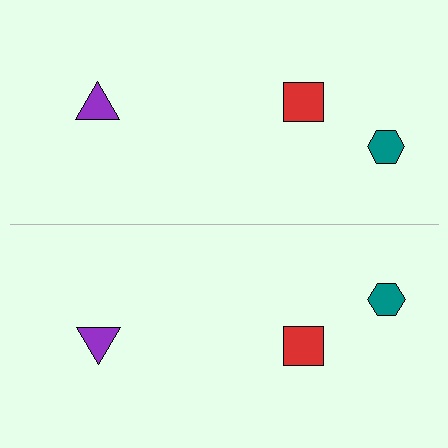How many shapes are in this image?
There are 6 shapes in this image.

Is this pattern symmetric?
Yes, this pattern has bilateral (reflection) symmetry.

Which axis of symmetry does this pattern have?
The pattern has a horizontal axis of symmetry running through the center of the image.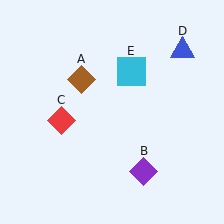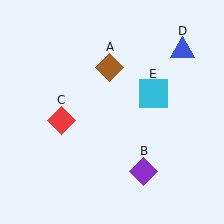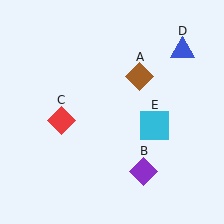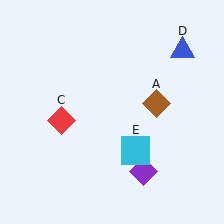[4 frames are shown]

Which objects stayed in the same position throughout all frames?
Purple diamond (object B) and red diamond (object C) and blue triangle (object D) remained stationary.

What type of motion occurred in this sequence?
The brown diamond (object A), cyan square (object E) rotated clockwise around the center of the scene.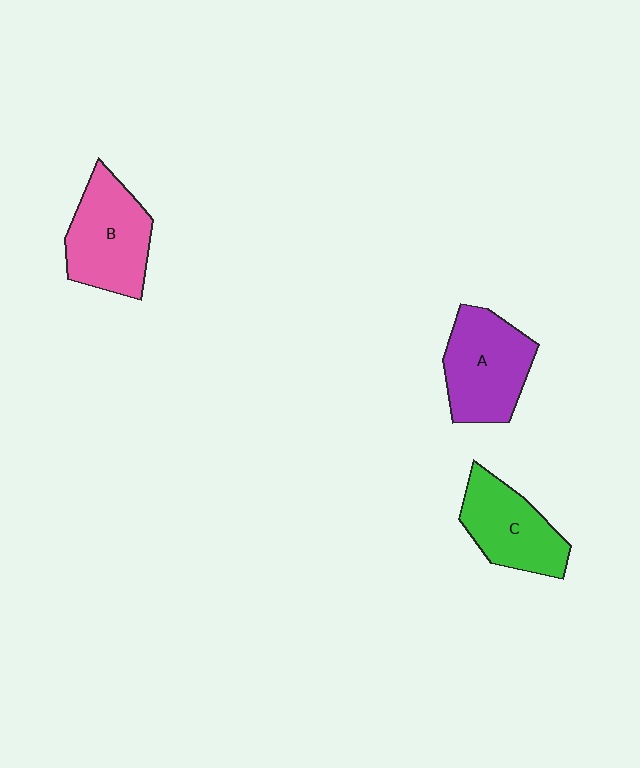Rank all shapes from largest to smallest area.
From largest to smallest: A (purple), B (pink), C (green).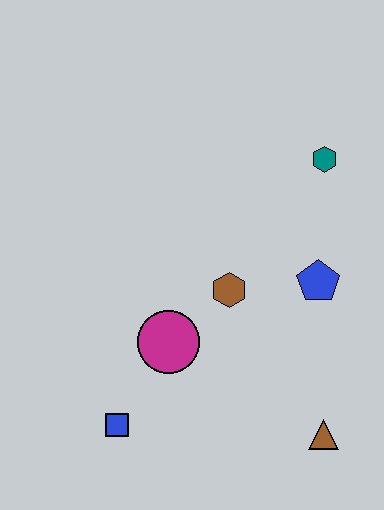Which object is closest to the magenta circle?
The brown hexagon is closest to the magenta circle.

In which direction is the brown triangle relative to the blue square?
The brown triangle is to the right of the blue square.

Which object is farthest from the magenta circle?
The teal hexagon is farthest from the magenta circle.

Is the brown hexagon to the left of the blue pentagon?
Yes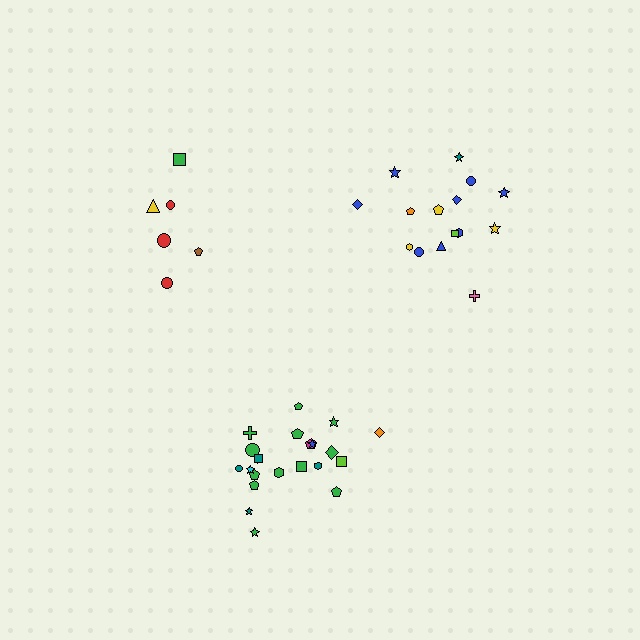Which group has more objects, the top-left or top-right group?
The top-right group.